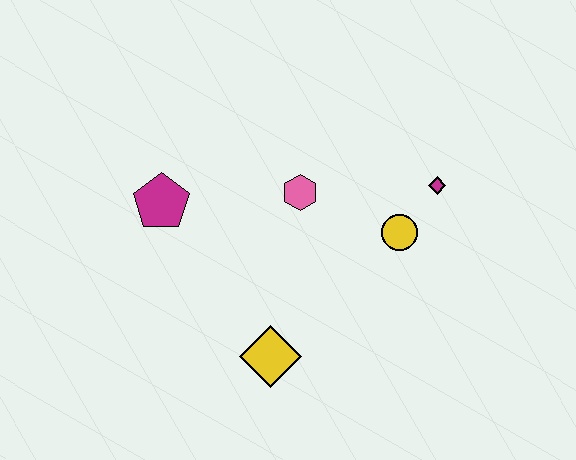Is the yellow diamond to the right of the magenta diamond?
No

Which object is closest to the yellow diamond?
The pink hexagon is closest to the yellow diamond.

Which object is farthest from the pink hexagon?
The yellow diamond is farthest from the pink hexagon.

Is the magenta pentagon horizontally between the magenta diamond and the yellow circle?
No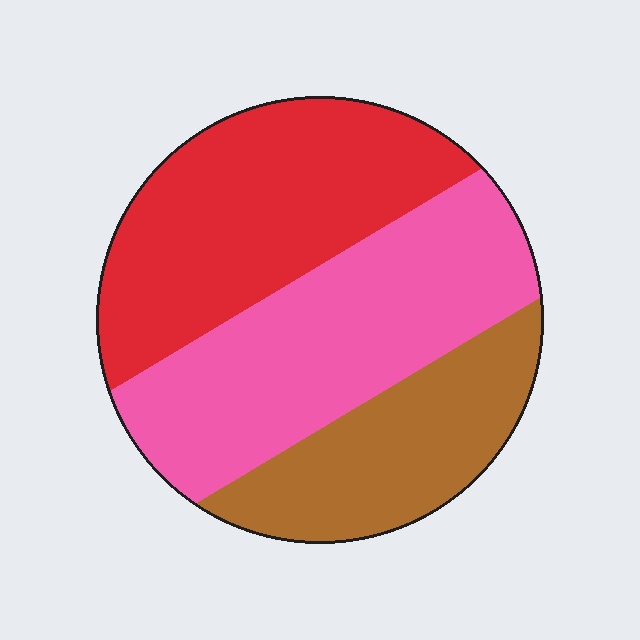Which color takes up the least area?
Brown, at roughly 25%.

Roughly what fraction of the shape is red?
Red covers 37% of the shape.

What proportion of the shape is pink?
Pink covers around 40% of the shape.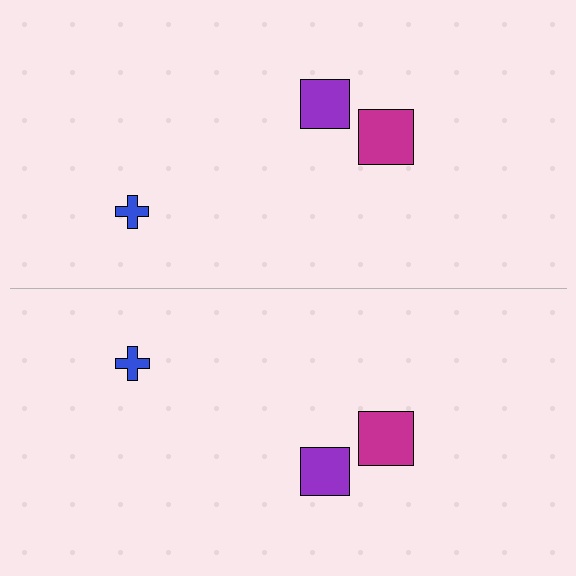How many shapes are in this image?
There are 6 shapes in this image.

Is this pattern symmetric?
Yes, this pattern has bilateral (reflection) symmetry.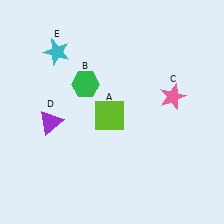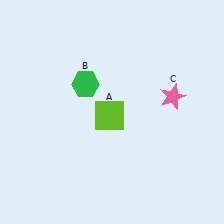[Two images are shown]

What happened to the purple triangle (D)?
The purple triangle (D) was removed in Image 2. It was in the bottom-left area of Image 1.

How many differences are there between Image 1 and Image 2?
There are 2 differences between the two images.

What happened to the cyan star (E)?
The cyan star (E) was removed in Image 2. It was in the top-left area of Image 1.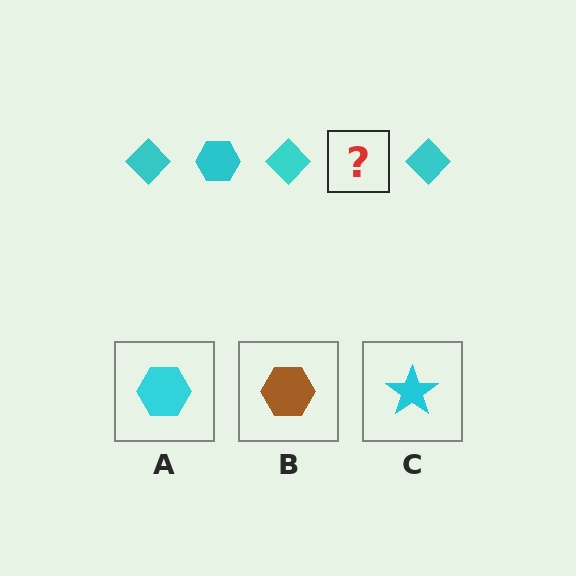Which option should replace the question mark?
Option A.